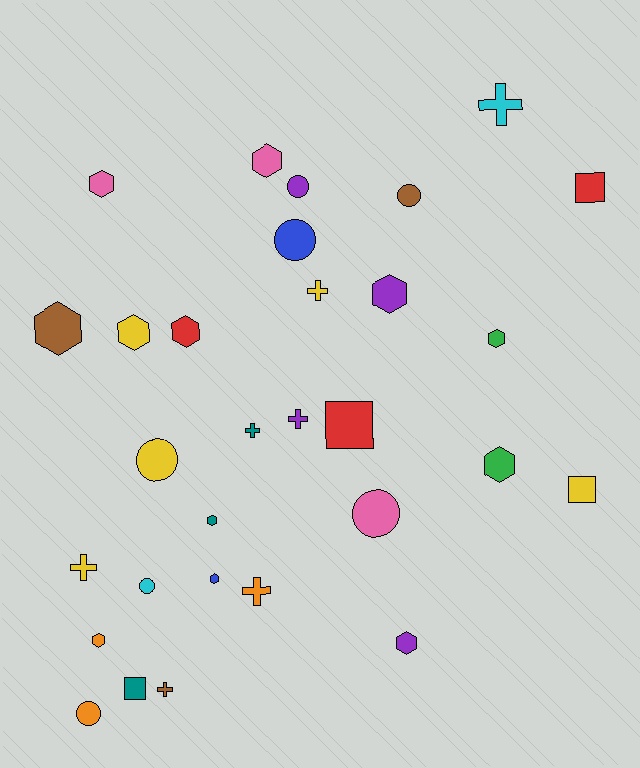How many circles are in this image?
There are 7 circles.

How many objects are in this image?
There are 30 objects.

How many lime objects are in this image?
There are no lime objects.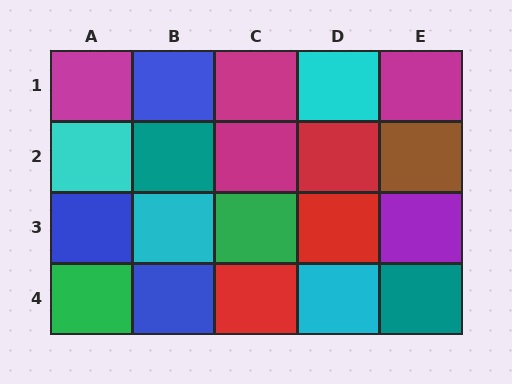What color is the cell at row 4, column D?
Cyan.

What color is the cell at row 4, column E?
Teal.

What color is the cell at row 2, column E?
Brown.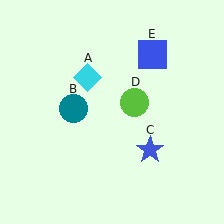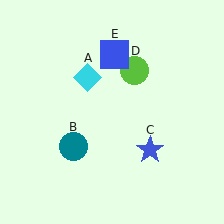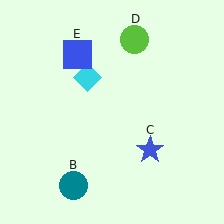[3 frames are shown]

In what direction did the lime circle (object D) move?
The lime circle (object D) moved up.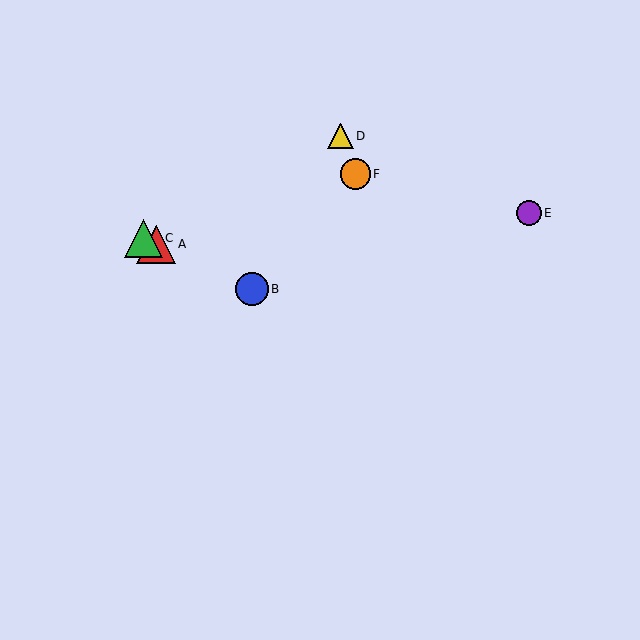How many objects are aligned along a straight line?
3 objects (A, B, C) are aligned along a straight line.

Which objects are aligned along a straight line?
Objects A, B, C are aligned along a straight line.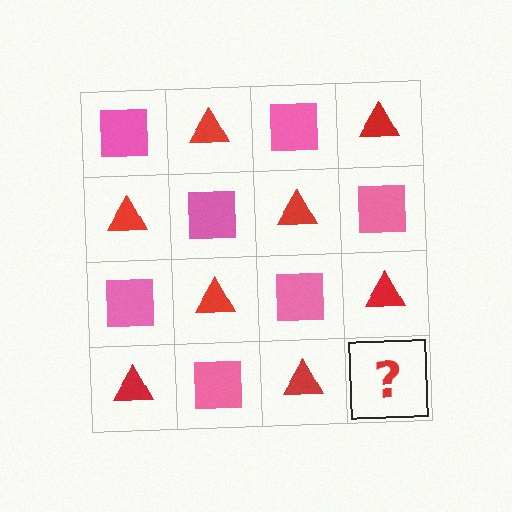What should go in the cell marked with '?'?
The missing cell should contain a pink square.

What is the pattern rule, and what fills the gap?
The rule is that it alternates pink square and red triangle in a checkerboard pattern. The gap should be filled with a pink square.